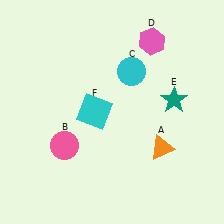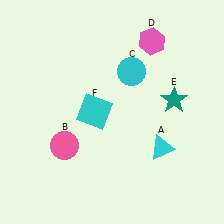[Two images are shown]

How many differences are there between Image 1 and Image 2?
There is 1 difference between the two images.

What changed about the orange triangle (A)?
In Image 1, A is orange. In Image 2, it changed to cyan.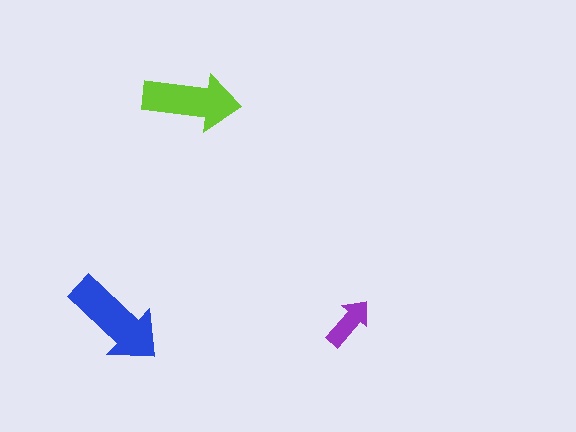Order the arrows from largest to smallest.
the blue one, the lime one, the purple one.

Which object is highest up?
The lime arrow is topmost.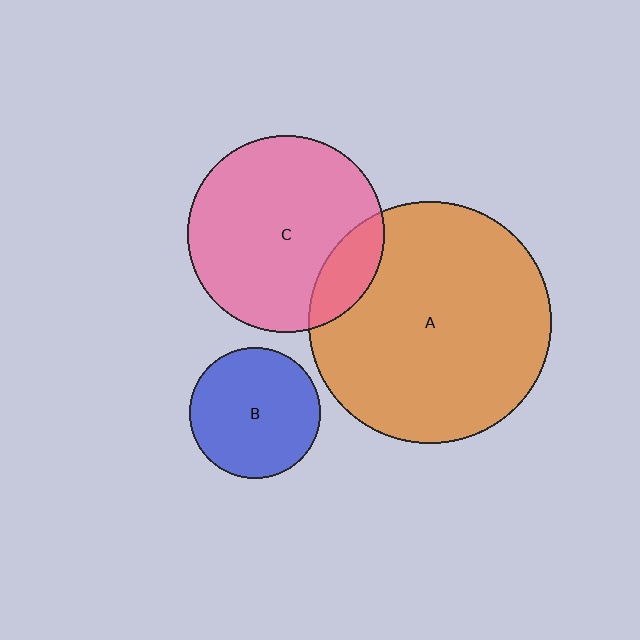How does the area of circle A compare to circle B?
Approximately 3.4 times.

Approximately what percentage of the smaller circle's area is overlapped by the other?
Approximately 15%.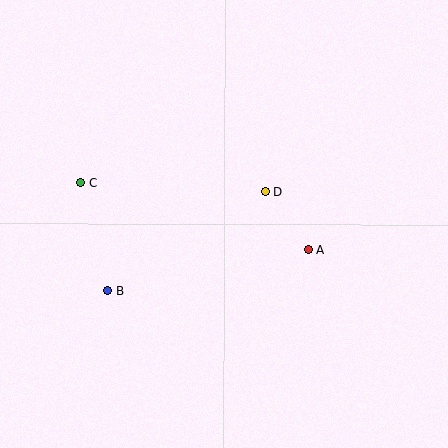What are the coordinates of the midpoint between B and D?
The midpoint between B and D is at (186, 241).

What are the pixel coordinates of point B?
Point B is at (108, 290).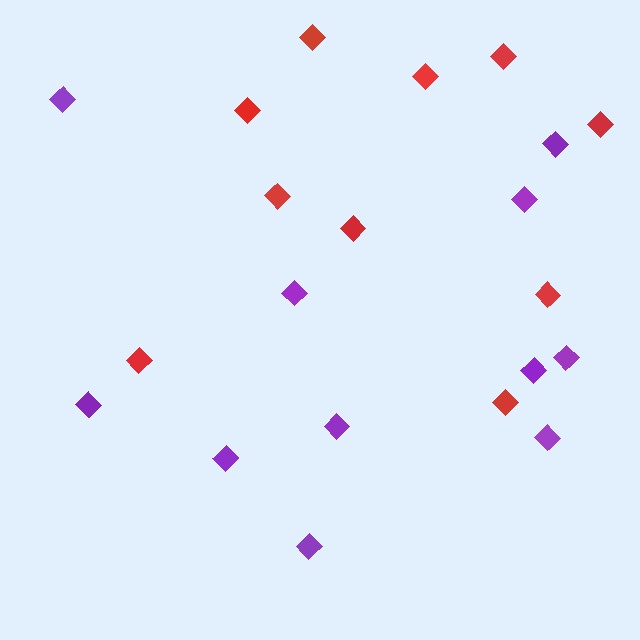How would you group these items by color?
There are 2 groups: one group of purple diamonds (11) and one group of red diamonds (10).